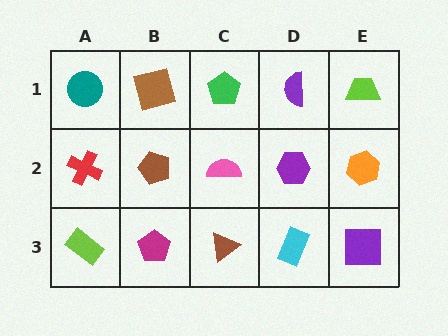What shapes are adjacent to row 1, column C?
A pink semicircle (row 2, column C), a brown square (row 1, column B), a purple semicircle (row 1, column D).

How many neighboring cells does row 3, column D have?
3.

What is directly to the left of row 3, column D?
A brown triangle.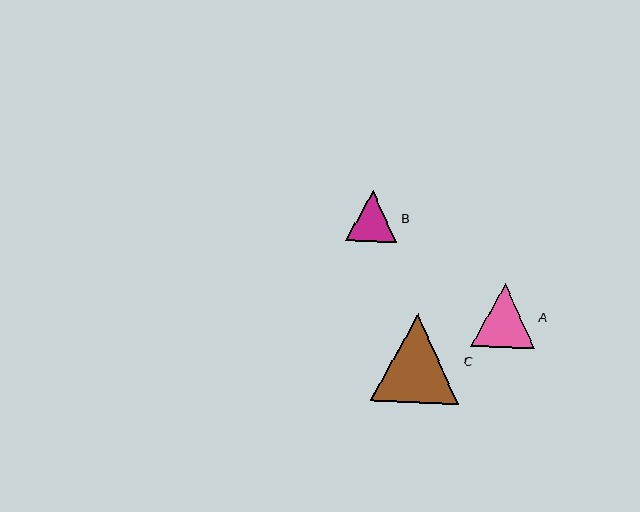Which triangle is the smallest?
Triangle B is the smallest with a size of approximately 51 pixels.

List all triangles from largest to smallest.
From largest to smallest: C, A, B.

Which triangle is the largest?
Triangle C is the largest with a size of approximately 89 pixels.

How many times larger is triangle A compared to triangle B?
Triangle A is approximately 1.2 times the size of triangle B.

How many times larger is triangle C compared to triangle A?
Triangle C is approximately 1.4 times the size of triangle A.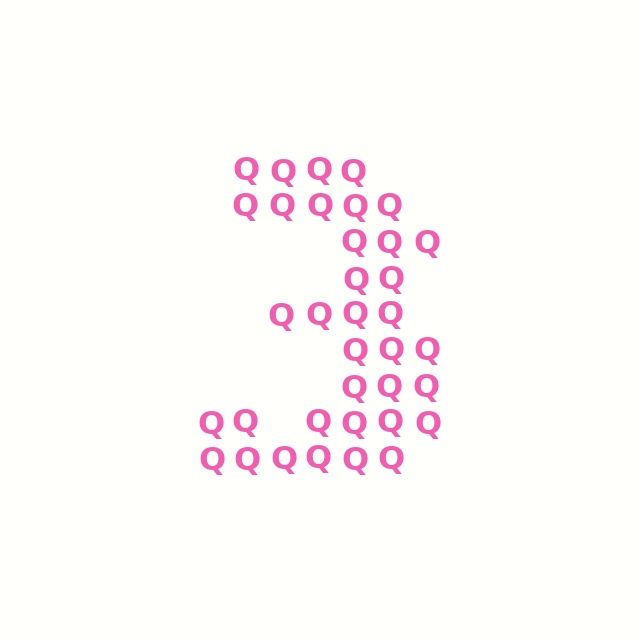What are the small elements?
The small elements are letter Q's.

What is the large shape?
The large shape is the digit 3.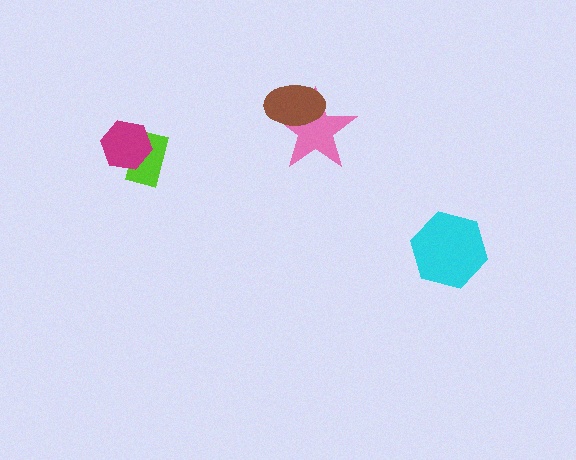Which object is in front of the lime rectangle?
The magenta hexagon is in front of the lime rectangle.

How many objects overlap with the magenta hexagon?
1 object overlaps with the magenta hexagon.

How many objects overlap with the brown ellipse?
1 object overlaps with the brown ellipse.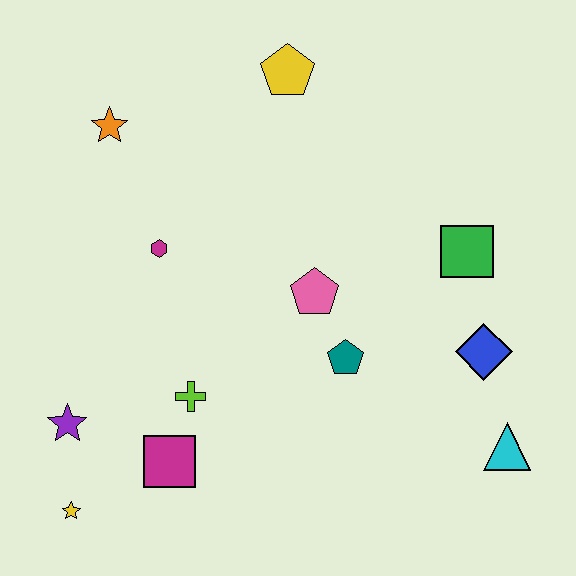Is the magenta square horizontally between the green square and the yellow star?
Yes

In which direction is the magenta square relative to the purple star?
The magenta square is to the right of the purple star.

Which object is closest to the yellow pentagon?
The orange star is closest to the yellow pentagon.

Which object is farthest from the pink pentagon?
The yellow star is farthest from the pink pentagon.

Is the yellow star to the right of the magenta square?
No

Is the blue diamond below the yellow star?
No